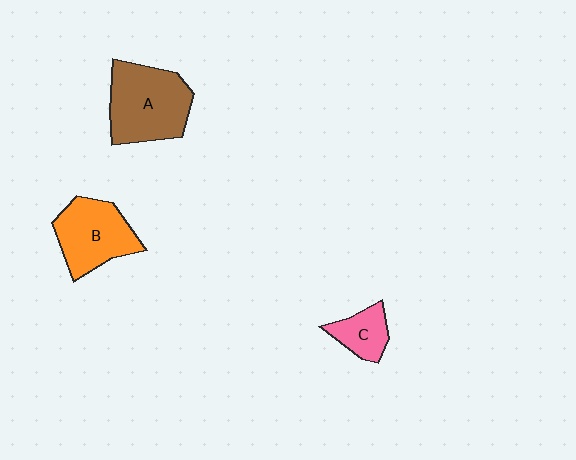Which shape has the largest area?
Shape A (brown).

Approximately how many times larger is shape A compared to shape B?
Approximately 1.2 times.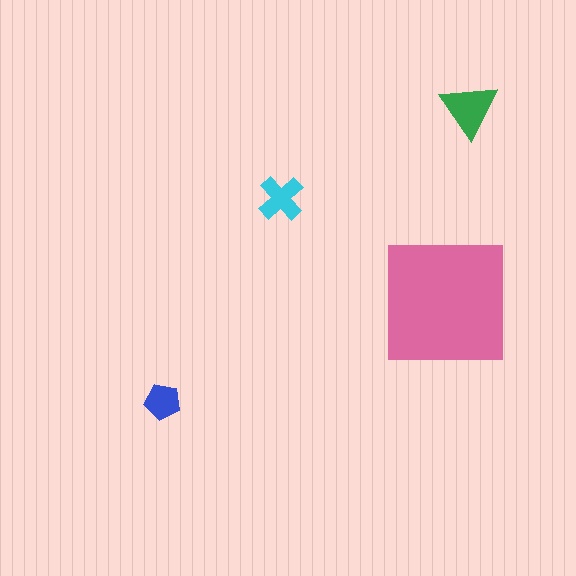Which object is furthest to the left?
The blue pentagon is leftmost.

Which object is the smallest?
The blue pentagon.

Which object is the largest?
The pink square.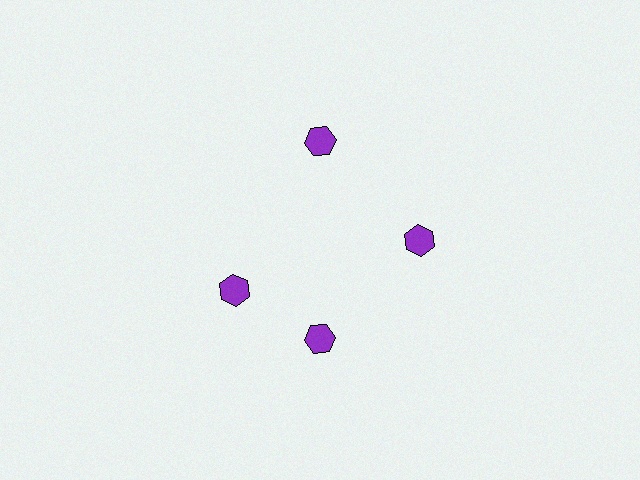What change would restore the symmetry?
The symmetry would be restored by rotating it back into even spacing with its neighbors so that all 4 hexagons sit at equal angles and equal distance from the center.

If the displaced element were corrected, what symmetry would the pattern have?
It would have 4-fold rotational symmetry — the pattern would map onto itself every 90 degrees.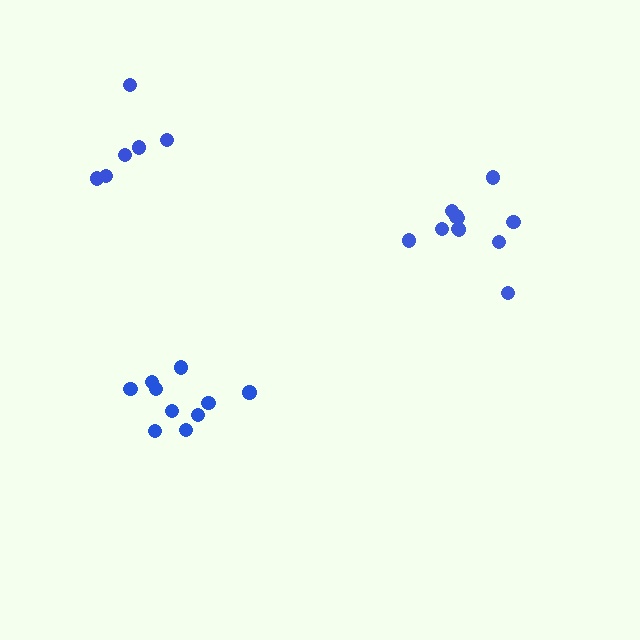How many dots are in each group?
Group 1: 11 dots, Group 2: 10 dots, Group 3: 6 dots (27 total).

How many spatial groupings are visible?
There are 3 spatial groupings.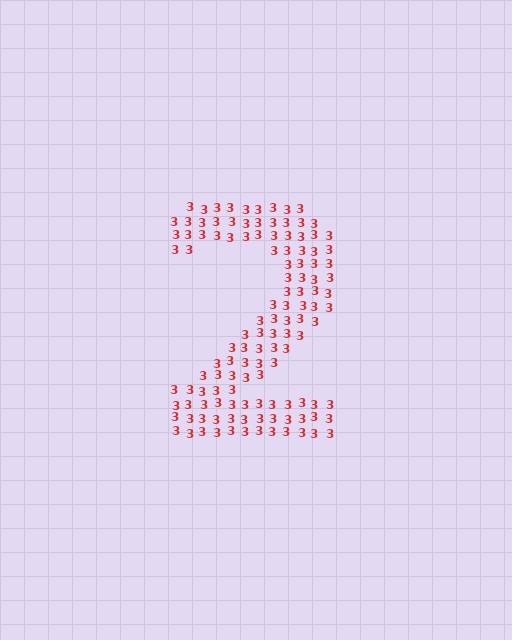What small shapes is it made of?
It is made of small digit 3's.